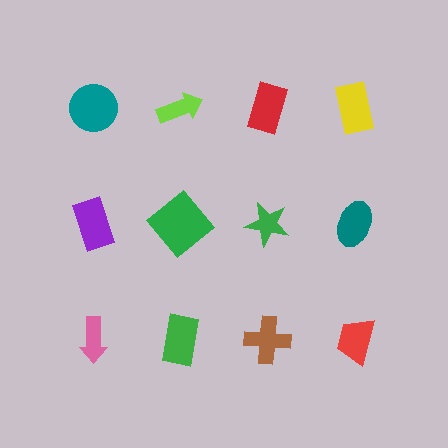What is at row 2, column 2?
A green diamond.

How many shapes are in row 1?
4 shapes.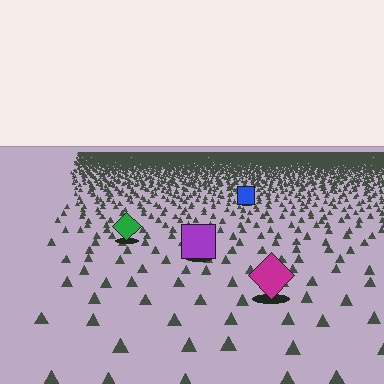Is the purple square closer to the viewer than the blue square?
Yes. The purple square is closer — you can tell from the texture gradient: the ground texture is coarser near it.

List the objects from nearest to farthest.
From nearest to farthest: the magenta diamond, the purple square, the green diamond, the blue square.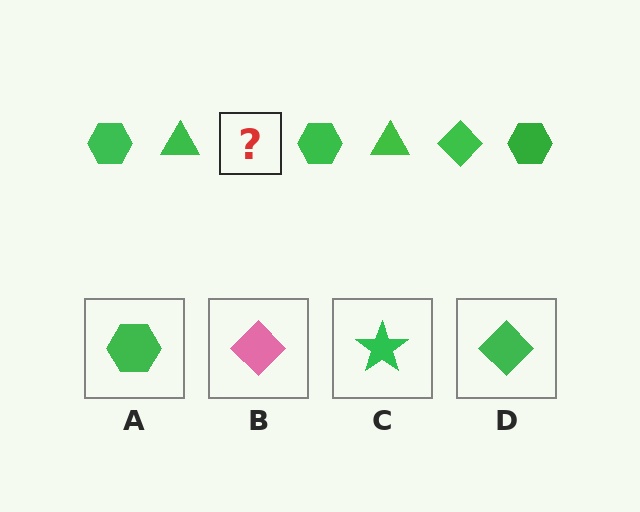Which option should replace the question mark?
Option D.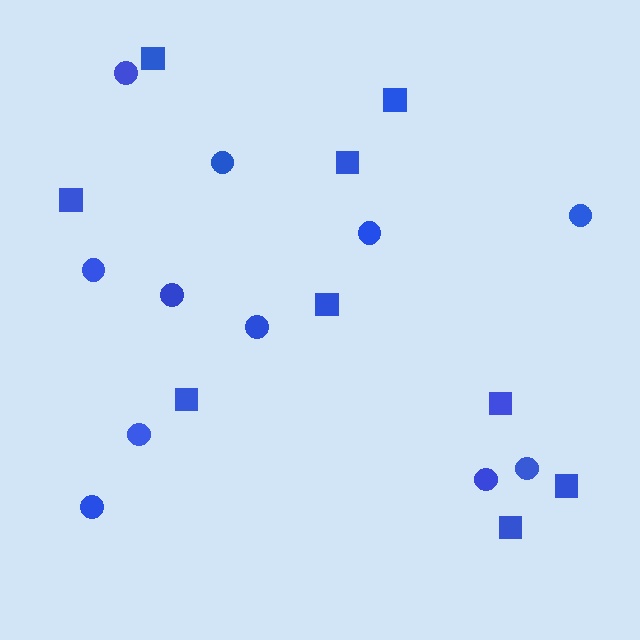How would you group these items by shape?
There are 2 groups: one group of circles (11) and one group of squares (9).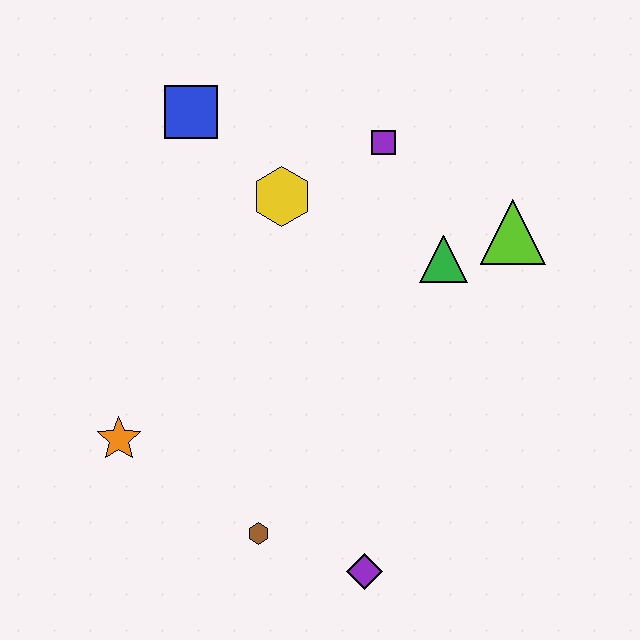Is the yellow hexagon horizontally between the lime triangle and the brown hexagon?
Yes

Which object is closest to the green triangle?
The lime triangle is closest to the green triangle.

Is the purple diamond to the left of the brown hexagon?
No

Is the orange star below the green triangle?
Yes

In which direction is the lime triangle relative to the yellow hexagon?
The lime triangle is to the right of the yellow hexagon.